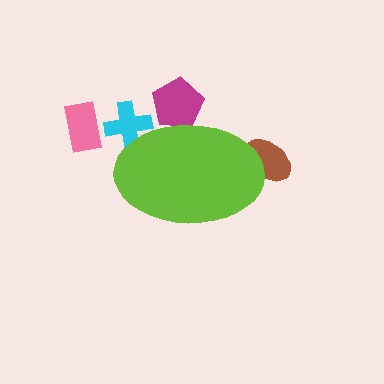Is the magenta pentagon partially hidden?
Yes, the magenta pentagon is partially hidden behind the lime ellipse.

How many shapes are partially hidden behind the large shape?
3 shapes are partially hidden.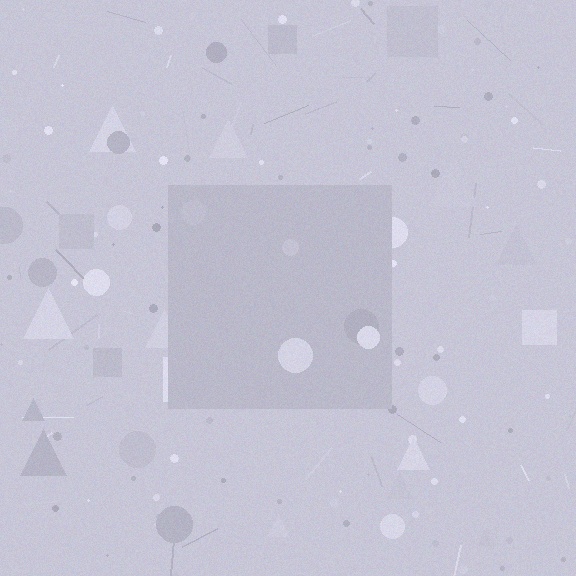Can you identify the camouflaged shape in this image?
The camouflaged shape is a square.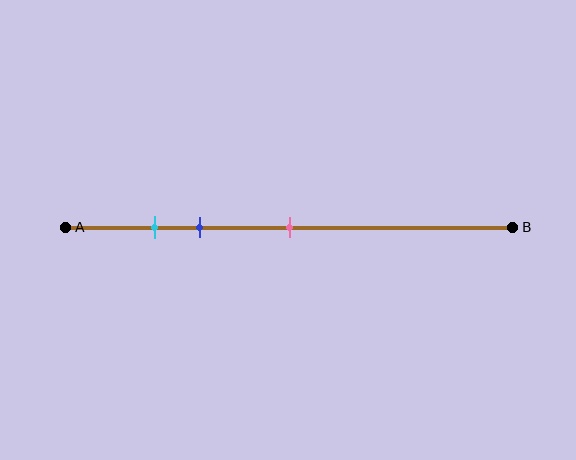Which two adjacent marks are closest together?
The cyan and blue marks are the closest adjacent pair.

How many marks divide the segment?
There are 3 marks dividing the segment.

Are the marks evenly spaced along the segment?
No, the marks are not evenly spaced.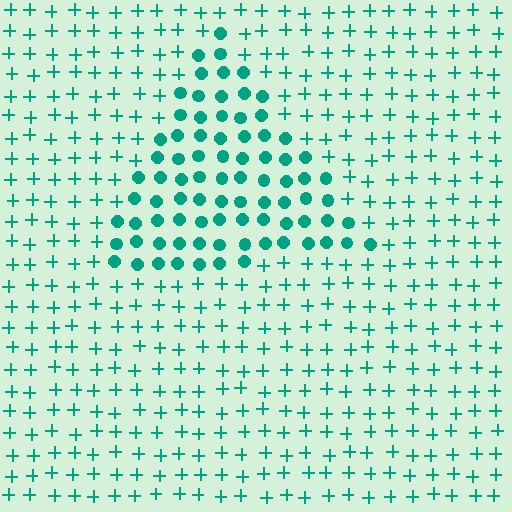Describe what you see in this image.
The image is filled with small teal elements arranged in a uniform grid. A triangle-shaped region contains circles, while the surrounding area contains plus signs. The boundary is defined purely by the change in element shape.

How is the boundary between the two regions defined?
The boundary is defined by a change in element shape: circles inside vs. plus signs outside. All elements share the same color and spacing.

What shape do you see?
I see a triangle.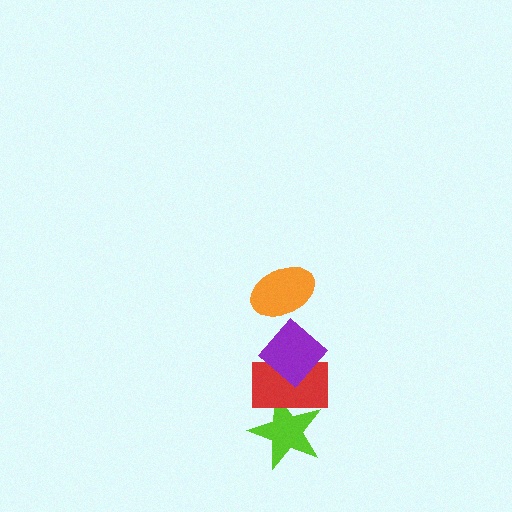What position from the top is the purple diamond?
The purple diamond is 2nd from the top.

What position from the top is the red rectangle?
The red rectangle is 3rd from the top.